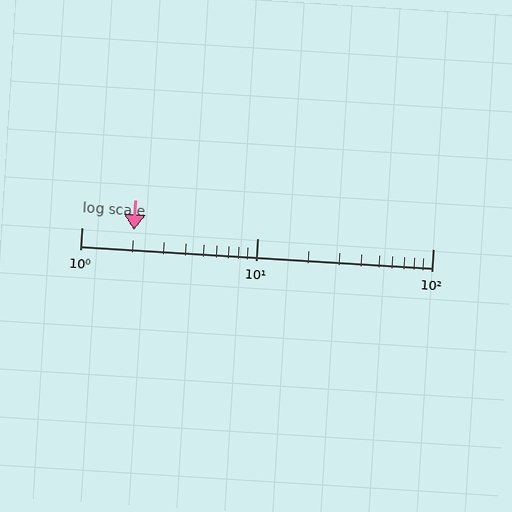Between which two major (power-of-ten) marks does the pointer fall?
The pointer is between 1 and 10.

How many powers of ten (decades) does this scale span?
The scale spans 2 decades, from 1 to 100.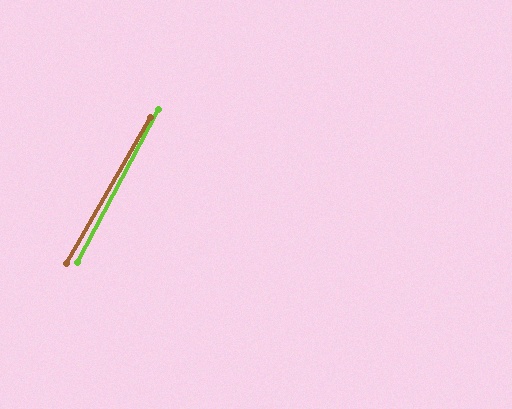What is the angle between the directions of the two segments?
Approximately 2 degrees.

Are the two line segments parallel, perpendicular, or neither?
Parallel — their directions differ by only 1.8°.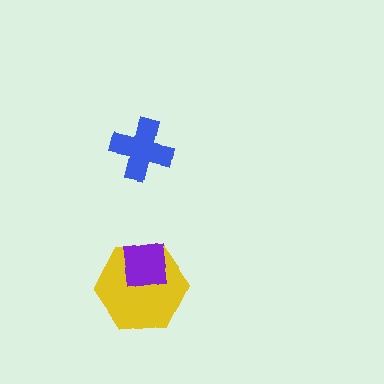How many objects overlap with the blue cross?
0 objects overlap with the blue cross.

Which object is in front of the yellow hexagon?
The purple square is in front of the yellow hexagon.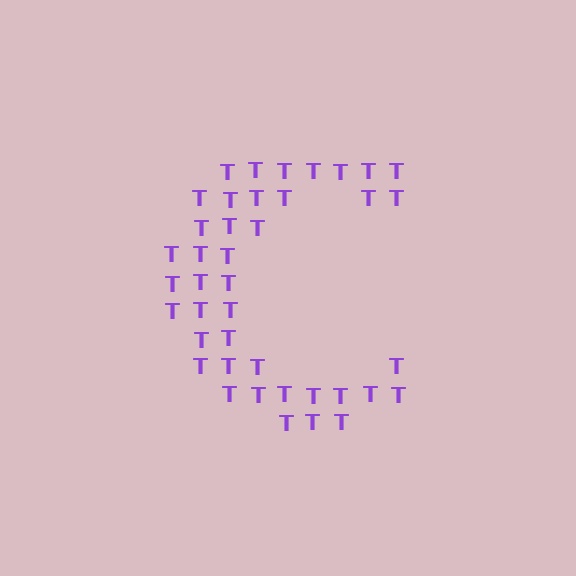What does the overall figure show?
The overall figure shows the letter C.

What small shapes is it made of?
It is made of small letter T's.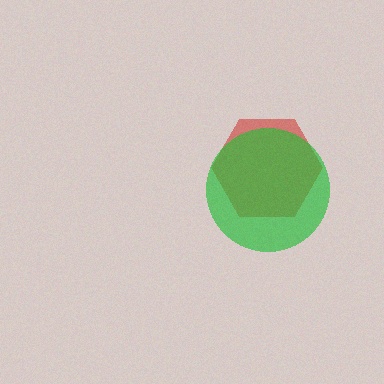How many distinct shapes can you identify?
There are 2 distinct shapes: a red hexagon, a green circle.